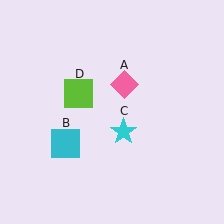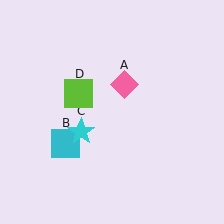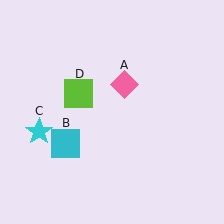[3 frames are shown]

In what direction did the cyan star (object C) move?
The cyan star (object C) moved left.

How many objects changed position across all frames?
1 object changed position: cyan star (object C).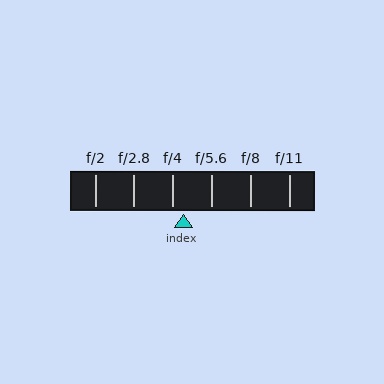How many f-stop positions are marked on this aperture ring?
There are 6 f-stop positions marked.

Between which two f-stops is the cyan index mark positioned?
The index mark is between f/4 and f/5.6.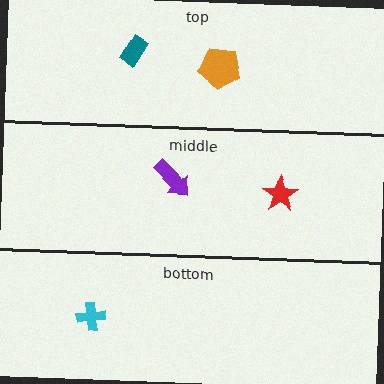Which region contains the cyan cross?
The bottom region.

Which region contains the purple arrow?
The middle region.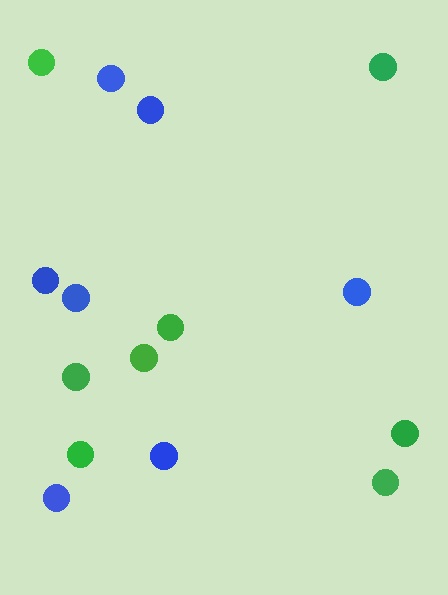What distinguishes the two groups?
There are 2 groups: one group of blue circles (7) and one group of green circles (8).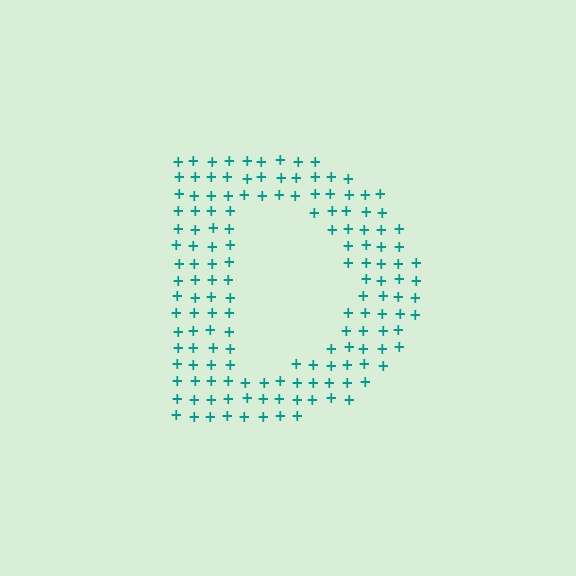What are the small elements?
The small elements are plus signs.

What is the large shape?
The large shape is the letter D.